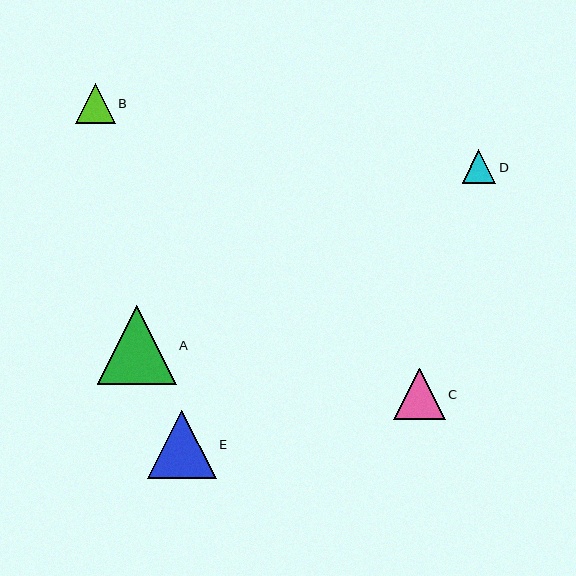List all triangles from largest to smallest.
From largest to smallest: A, E, C, B, D.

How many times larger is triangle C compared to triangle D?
Triangle C is approximately 1.5 times the size of triangle D.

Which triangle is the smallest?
Triangle D is the smallest with a size of approximately 33 pixels.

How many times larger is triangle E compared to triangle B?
Triangle E is approximately 1.7 times the size of triangle B.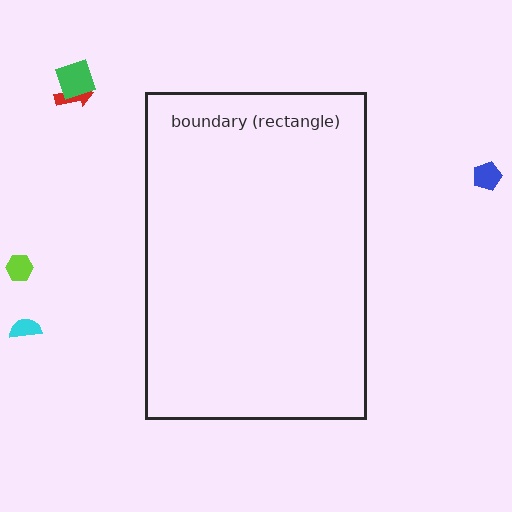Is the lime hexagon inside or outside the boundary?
Outside.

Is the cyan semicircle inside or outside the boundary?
Outside.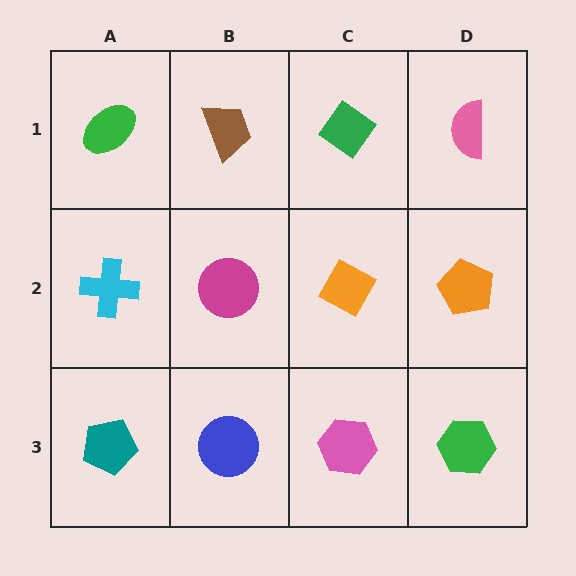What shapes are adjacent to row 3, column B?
A magenta circle (row 2, column B), a teal pentagon (row 3, column A), a pink hexagon (row 3, column C).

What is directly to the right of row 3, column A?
A blue circle.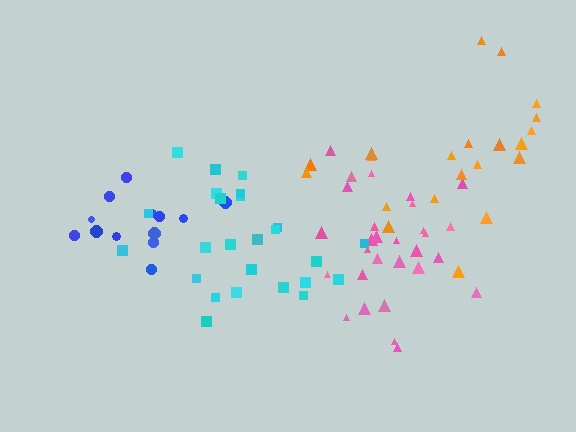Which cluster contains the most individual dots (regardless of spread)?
Pink (29).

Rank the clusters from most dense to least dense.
pink, cyan, blue, orange.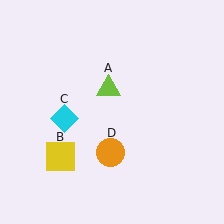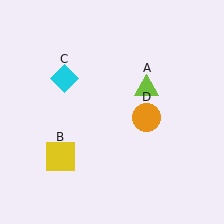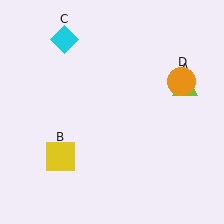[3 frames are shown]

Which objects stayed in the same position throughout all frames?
Yellow square (object B) remained stationary.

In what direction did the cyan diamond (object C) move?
The cyan diamond (object C) moved up.